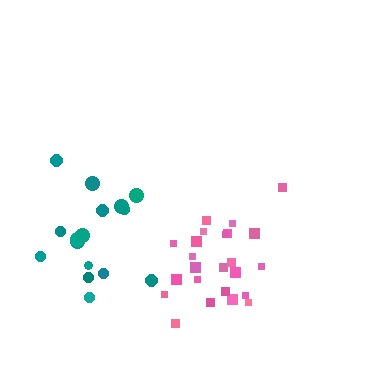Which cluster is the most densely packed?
Pink.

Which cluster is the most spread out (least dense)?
Teal.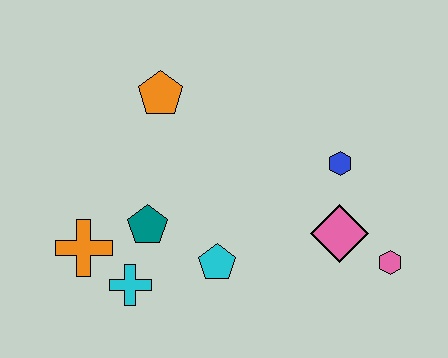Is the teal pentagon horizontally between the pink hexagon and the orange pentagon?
No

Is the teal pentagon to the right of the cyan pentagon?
No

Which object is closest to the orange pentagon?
The teal pentagon is closest to the orange pentagon.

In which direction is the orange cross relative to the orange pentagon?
The orange cross is below the orange pentagon.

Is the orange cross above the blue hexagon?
No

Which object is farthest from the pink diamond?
The orange cross is farthest from the pink diamond.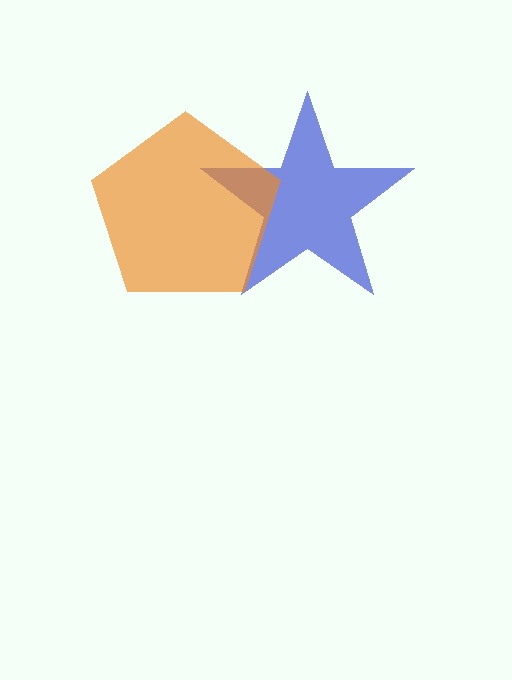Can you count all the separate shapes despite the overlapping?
Yes, there are 2 separate shapes.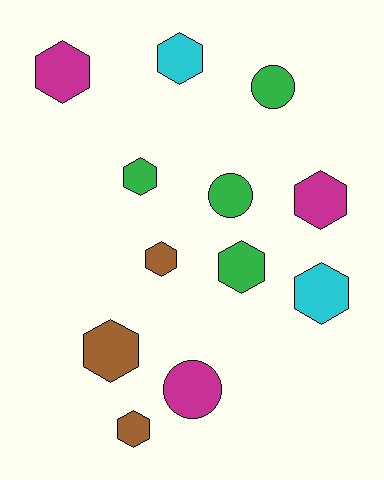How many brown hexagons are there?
There are 3 brown hexagons.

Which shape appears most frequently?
Hexagon, with 9 objects.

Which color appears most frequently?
Green, with 4 objects.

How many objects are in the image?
There are 12 objects.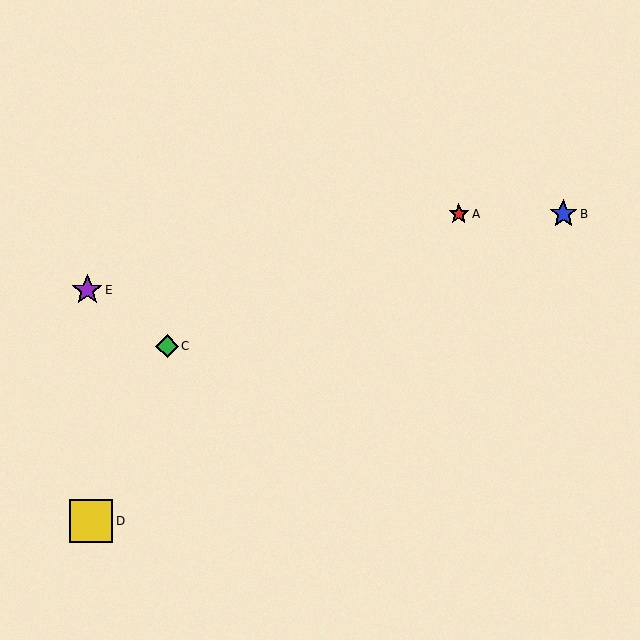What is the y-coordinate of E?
Object E is at y≈290.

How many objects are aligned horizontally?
2 objects (A, B) are aligned horizontally.